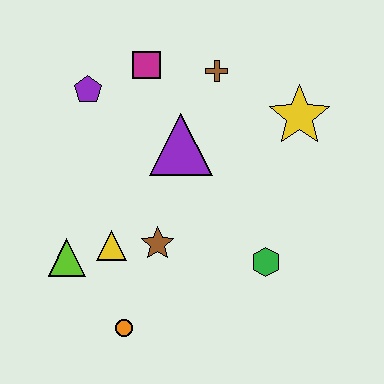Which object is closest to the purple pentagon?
The magenta square is closest to the purple pentagon.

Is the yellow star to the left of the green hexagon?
No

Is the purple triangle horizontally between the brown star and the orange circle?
No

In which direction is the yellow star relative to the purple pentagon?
The yellow star is to the right of the purple pentagon.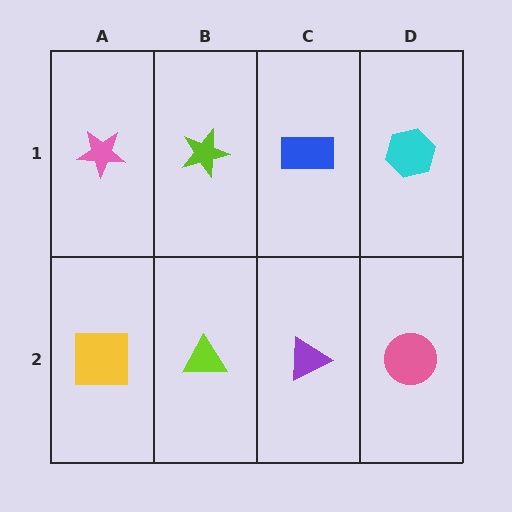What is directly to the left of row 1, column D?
A blue rectangle.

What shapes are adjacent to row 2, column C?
A blue rectangle (row 1, column C), a lime triangle (row 2, column B), a pink circle (row 2, column D).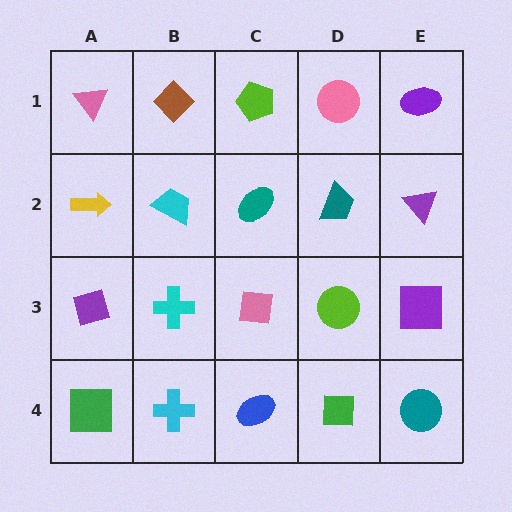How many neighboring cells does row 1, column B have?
3.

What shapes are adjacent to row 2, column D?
A pink circle (row 1, column D), a lime circle (row 3, column D), a teal ellipse (row 2, column C), a purple triangle (row 2, column E).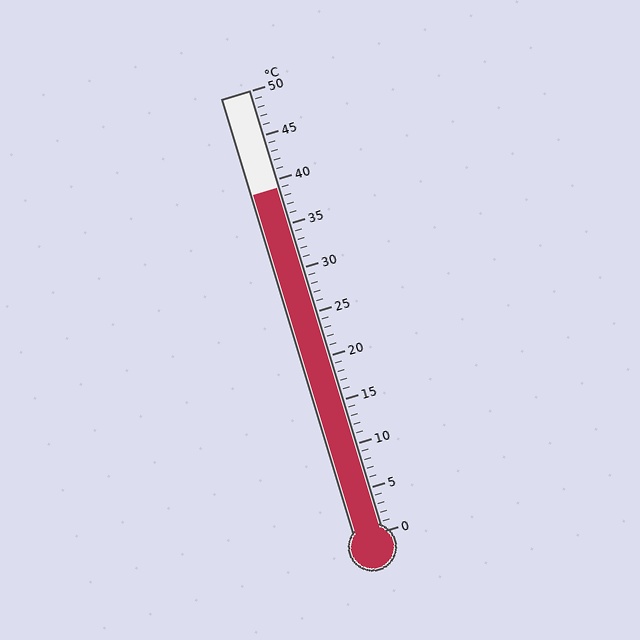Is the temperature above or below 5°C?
The temperature is above 5°C.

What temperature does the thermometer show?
The thermometer shows approximately 39°C.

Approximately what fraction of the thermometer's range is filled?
The thermometer is filled to approximately 80% of its range.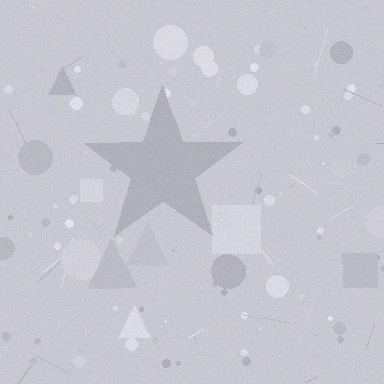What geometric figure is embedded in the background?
A star is embedded in the background.